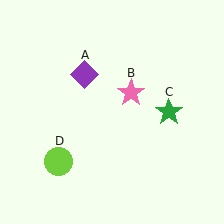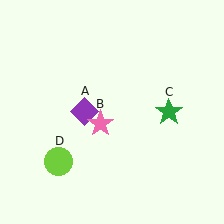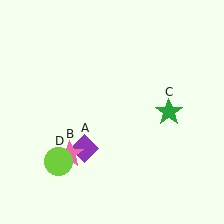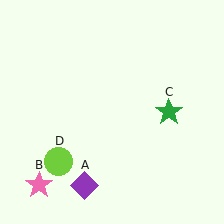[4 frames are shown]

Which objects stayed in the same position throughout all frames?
Green star (object C) and lime circle (object D) remained stationary.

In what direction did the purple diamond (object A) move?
The purple diamond (object A) moved down.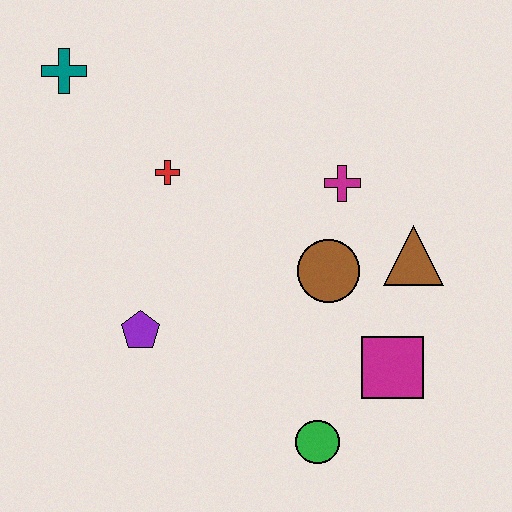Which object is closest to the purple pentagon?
The red cross is closest to the purple pentagon.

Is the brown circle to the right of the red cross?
Yes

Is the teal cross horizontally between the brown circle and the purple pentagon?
No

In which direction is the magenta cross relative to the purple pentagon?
The magenta cross is to the right of the purple pentagon.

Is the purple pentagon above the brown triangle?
No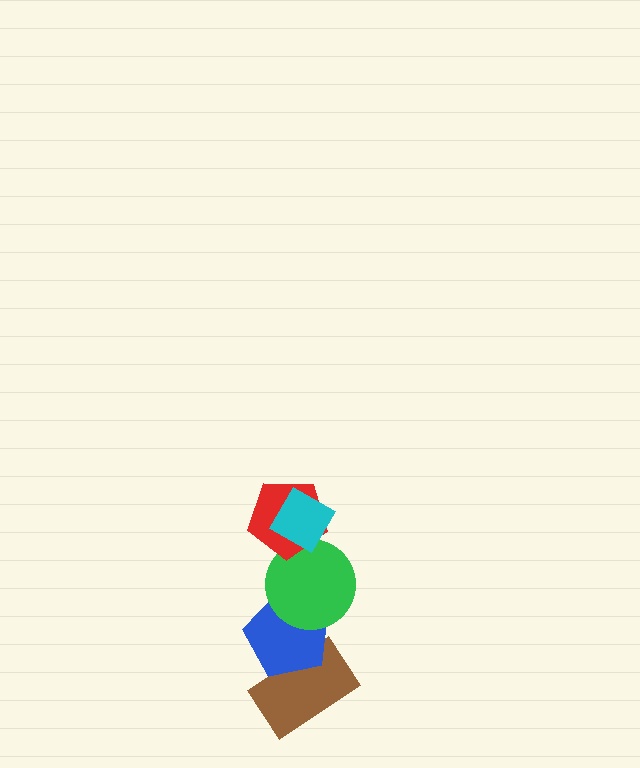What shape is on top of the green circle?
The red pentagon is on top of the green circle.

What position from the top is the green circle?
The green circle is 3rd from the top.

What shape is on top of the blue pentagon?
The green circle is on top of the blue pentagon.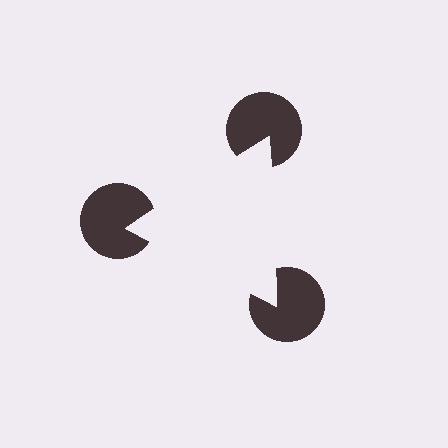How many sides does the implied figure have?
3 sides.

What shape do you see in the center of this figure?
An illusory triangle — its edges are inferred from the aligned wedge cuts in the pac-man discs, not physically drawn.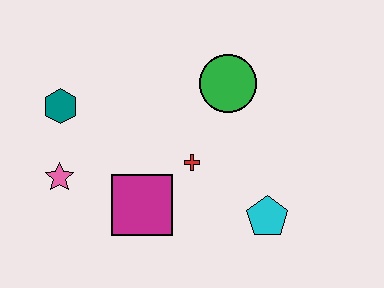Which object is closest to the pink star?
The teal hexagon is closest to the pink star.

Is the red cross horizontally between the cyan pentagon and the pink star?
Yes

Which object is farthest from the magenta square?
The green circle is farthest from the magenta square.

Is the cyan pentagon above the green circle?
No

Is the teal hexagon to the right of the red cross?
No